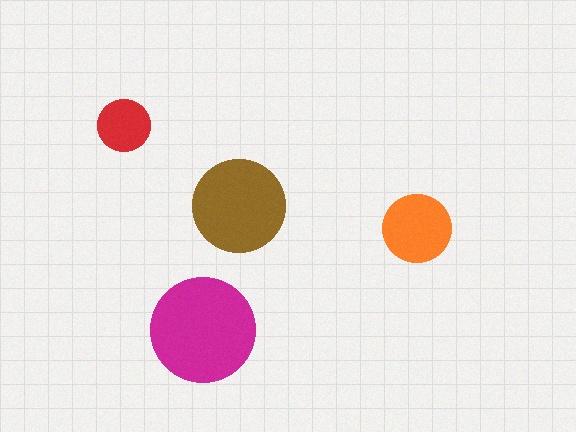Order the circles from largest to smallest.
the magenta one, the brown one, the orange one, the red one.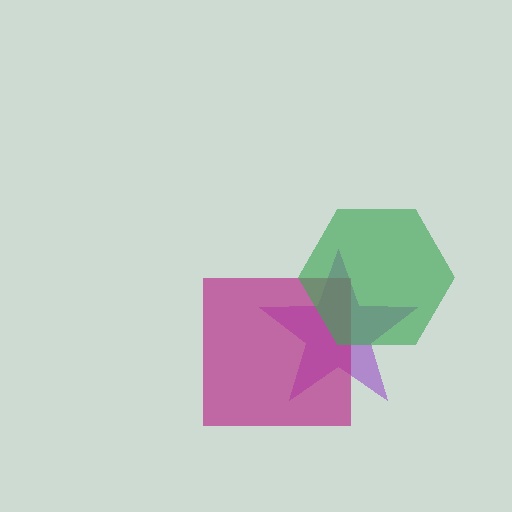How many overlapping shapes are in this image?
There are 3 overlapping shapes in the image.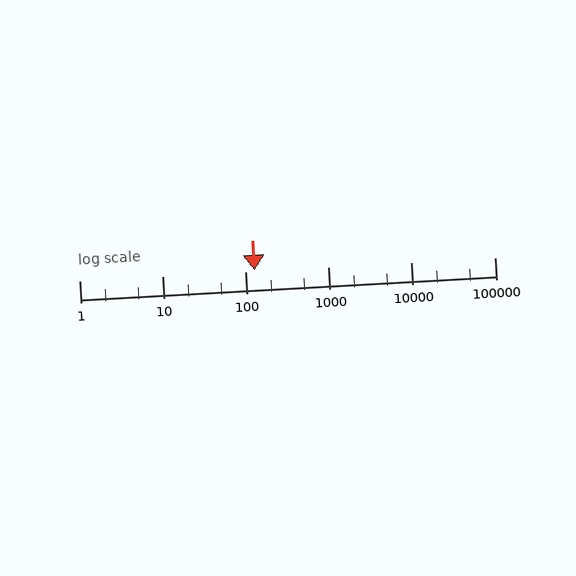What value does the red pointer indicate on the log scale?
The pointer indicates approximately 130.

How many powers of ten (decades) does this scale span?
The scale spans 5 decades, from 1 to 100000.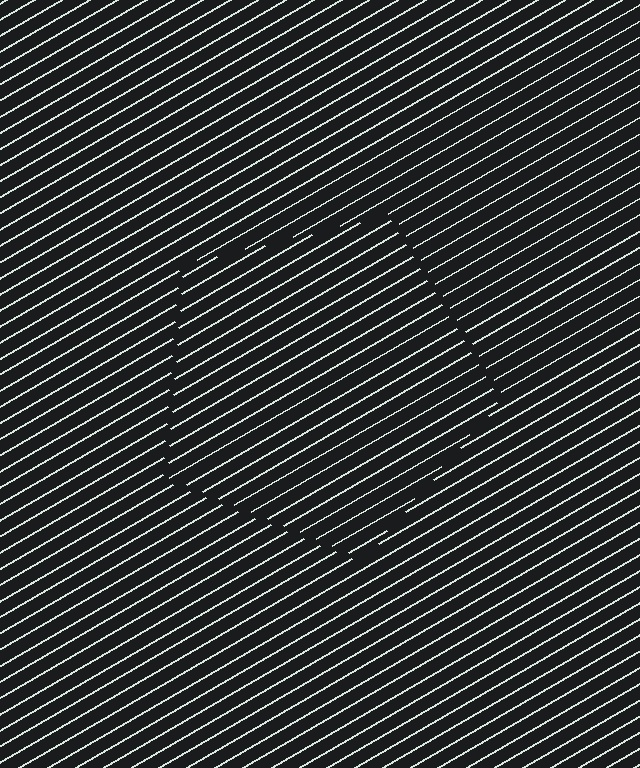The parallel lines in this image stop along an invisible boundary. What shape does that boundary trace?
An illusory pentagon. The interior of the shape contains the same grating, shifted by half a period — the contour is defined by the phase discontinuity where line-ends from the inner and outer gratings abut.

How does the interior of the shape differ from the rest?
The interior of the shape contains the same grating, shifted by half a period — the contour is defined by the phase discontinuity where line-ends from the inner and outer gratings abut.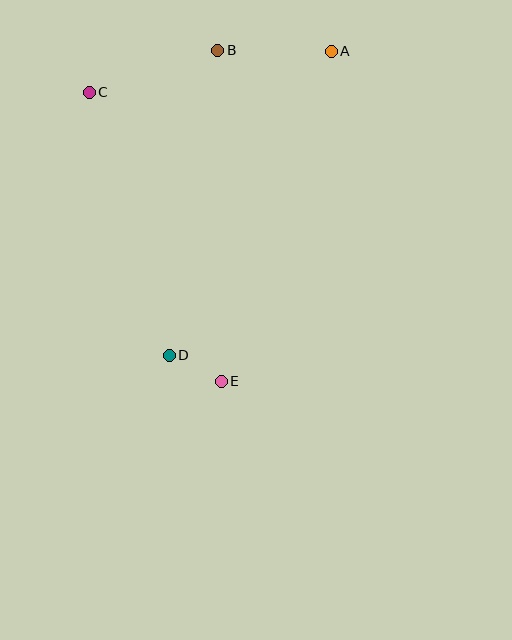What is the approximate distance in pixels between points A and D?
The distance between A and D is approximately 344 pixels.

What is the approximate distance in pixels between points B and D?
The distance between B and D is approximately 309 pixels.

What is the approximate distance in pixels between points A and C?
The distance between A and C is approximately 245 pixels.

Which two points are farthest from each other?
Points A and E are farthest from each other.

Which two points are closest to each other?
Points D and E are closest to each other.